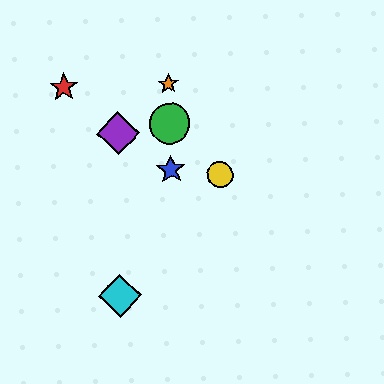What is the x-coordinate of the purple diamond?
The purple diamond is at x≈118.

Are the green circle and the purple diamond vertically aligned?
No, the green circle is at x≈170 and the purple diamond is at x≈118.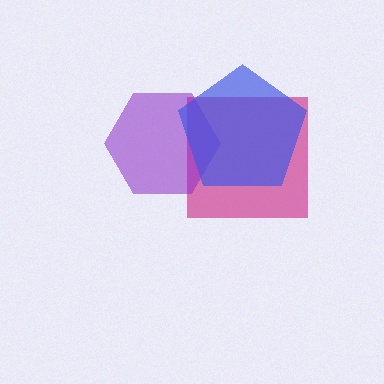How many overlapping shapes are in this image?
There are 3 overlapping shapes in the image.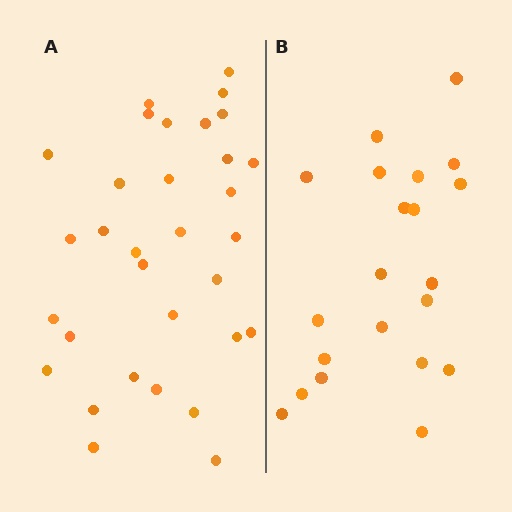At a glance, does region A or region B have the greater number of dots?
Region A (the left region) has more dots.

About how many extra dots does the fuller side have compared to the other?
Region A has roughly 12 or so more dots than region B.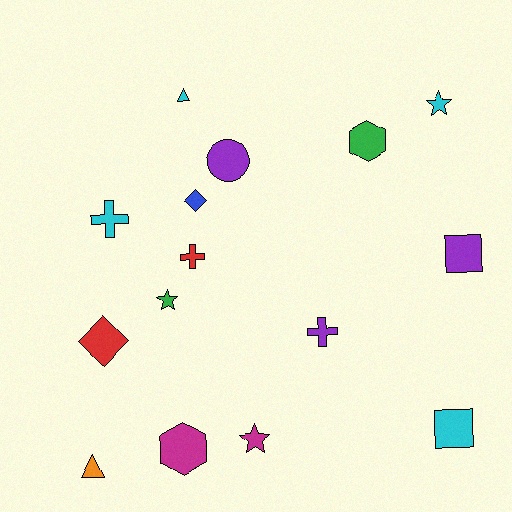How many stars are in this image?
There are 3 stars.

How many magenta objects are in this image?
There are 2 magenta objects.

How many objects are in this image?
There are 15 objects.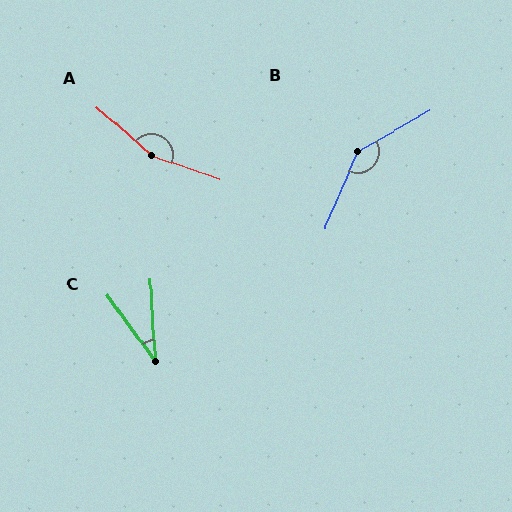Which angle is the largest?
A, at approximately 158 degrees.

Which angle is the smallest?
C, at approximately 32 degrees.